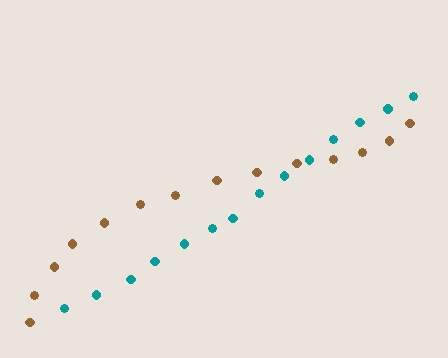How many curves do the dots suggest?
There are 2 distinct paths.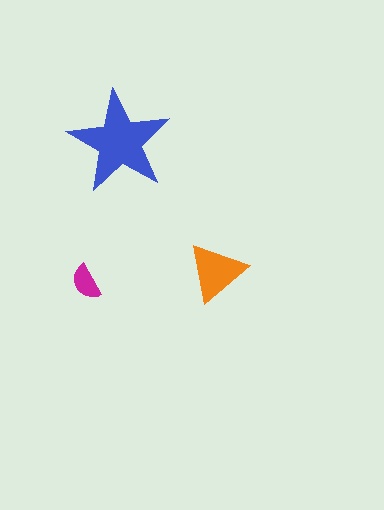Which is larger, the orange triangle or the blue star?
The blue star.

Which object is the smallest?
The magenta semicircle.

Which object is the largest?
The blue star.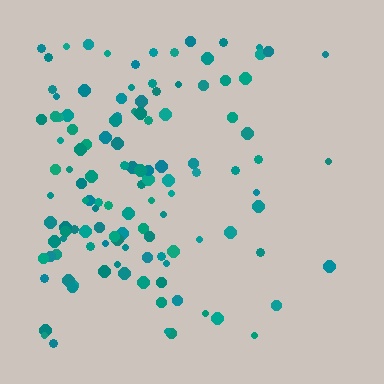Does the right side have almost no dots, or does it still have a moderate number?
Still a moderate number, just noticeably fewer than the left.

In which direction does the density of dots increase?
From right to left, with the left side densest.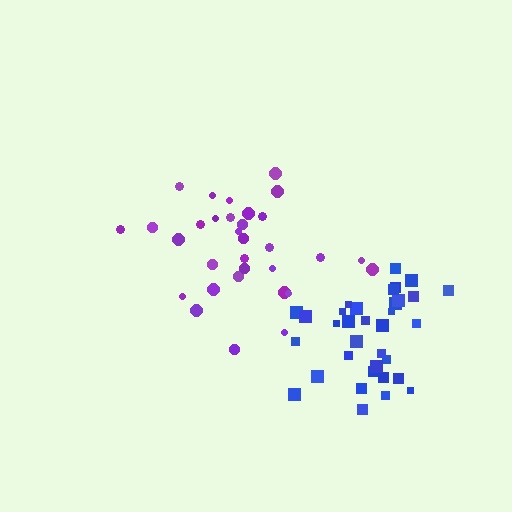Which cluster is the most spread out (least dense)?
Purple.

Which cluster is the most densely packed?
Blue.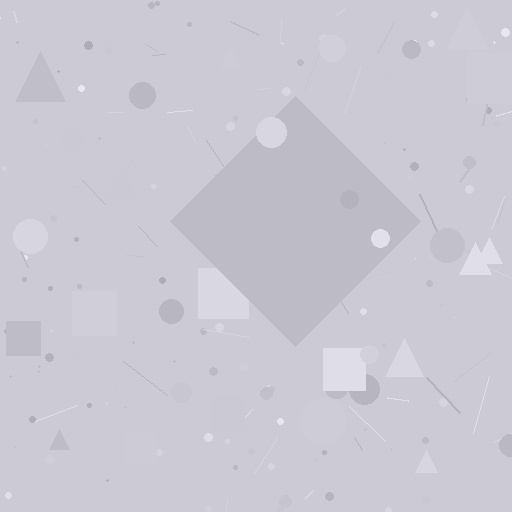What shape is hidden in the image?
A diamond is hidden in the image.